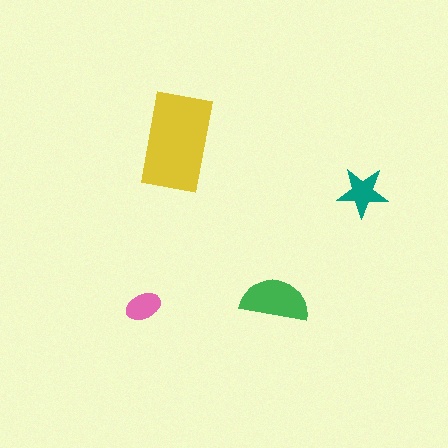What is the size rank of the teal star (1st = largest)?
3rd.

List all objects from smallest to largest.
The pink ellipse, the teal star, the green semicircle, the yellow rectangle.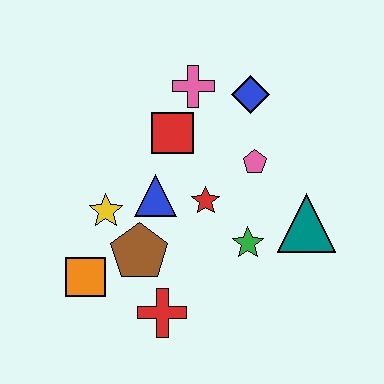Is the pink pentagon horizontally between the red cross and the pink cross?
No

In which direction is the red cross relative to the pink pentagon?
The red cross is below the pink pentagon.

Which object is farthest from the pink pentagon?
The orange square is farthest from the pink pentagon.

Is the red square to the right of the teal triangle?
No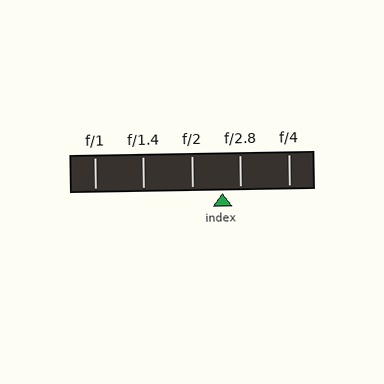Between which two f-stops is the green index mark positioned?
The index mark is between f/2 and f/2.8.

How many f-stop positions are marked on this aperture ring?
There are 5 f-stop positions marked.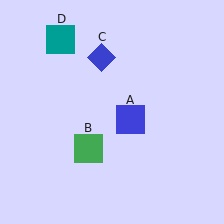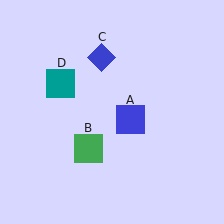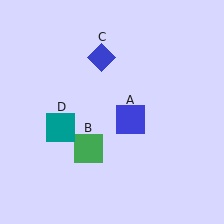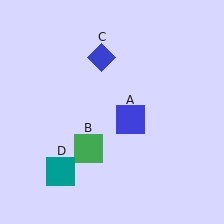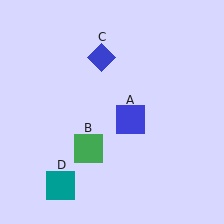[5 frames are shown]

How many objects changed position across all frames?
1 object changed position: teal square (object D).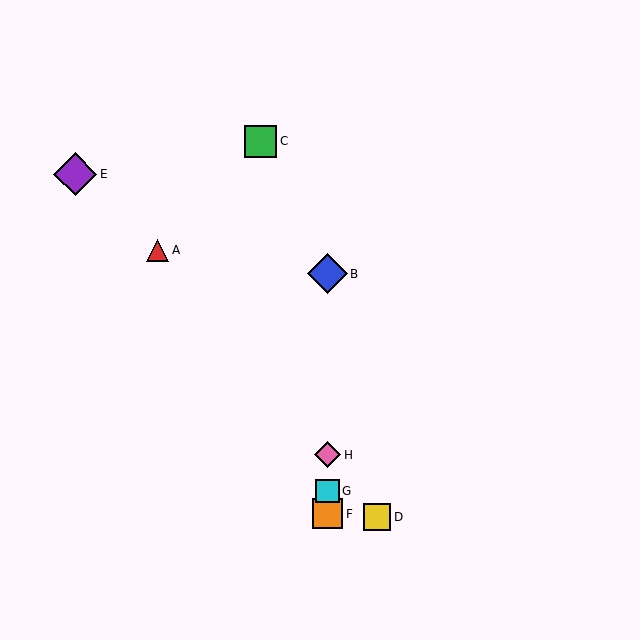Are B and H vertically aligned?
Yes, both are at x≈327.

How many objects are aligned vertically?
4 objects (B, F, G, H) are aligned vertically.